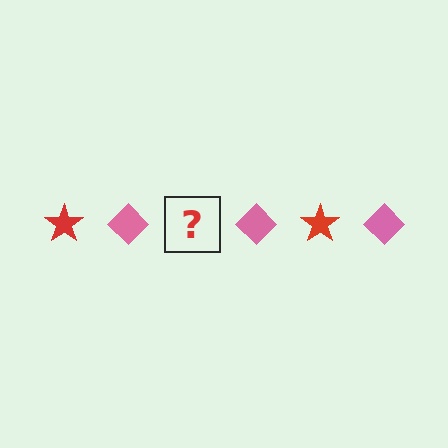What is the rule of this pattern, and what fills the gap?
The rule is that the pattern alternates between red star and pink diamond. The gap should be filled with a red star.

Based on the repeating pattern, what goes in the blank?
The blank should be a red star.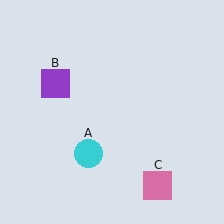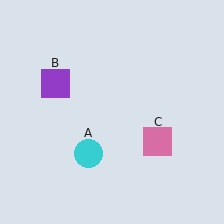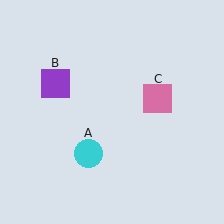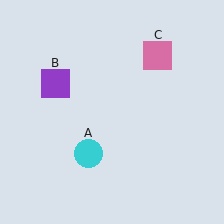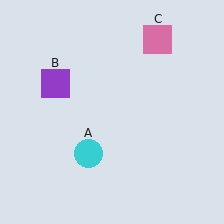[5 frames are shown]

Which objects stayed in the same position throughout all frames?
Cyan circle (object A) and purple square (object B) remained stationary.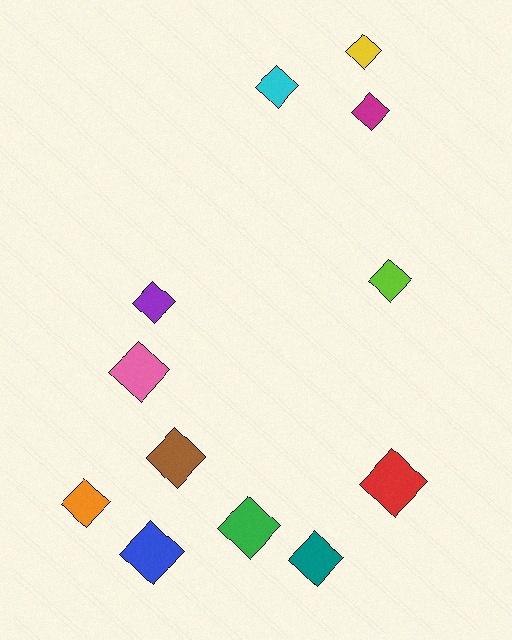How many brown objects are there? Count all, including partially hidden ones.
There is 1 brown object.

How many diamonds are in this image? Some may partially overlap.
There are 12 diamonds.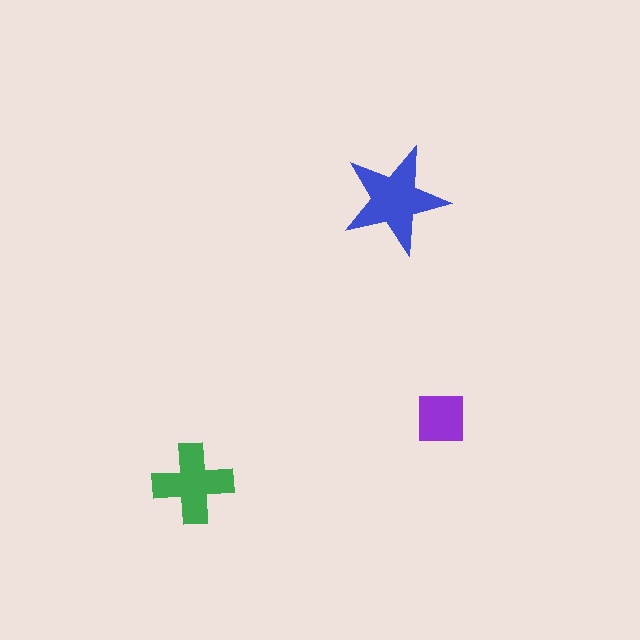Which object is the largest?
The blue star.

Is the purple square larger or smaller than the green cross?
Smaller.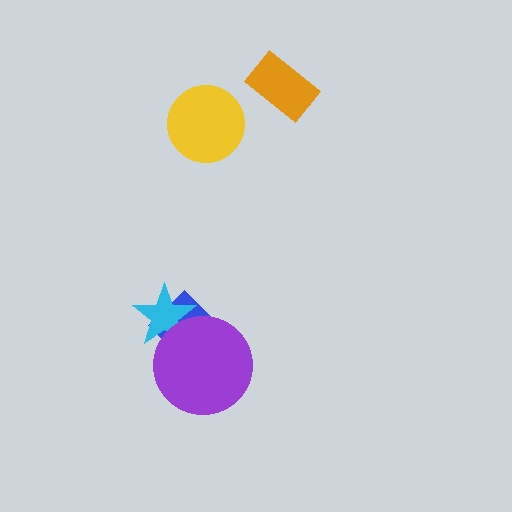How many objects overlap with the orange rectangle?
0 objects overlap with the orange rectangle.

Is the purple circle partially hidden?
No, no other shape covers it.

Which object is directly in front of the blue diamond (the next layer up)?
The cyan star is directly in front of the blue diamond.